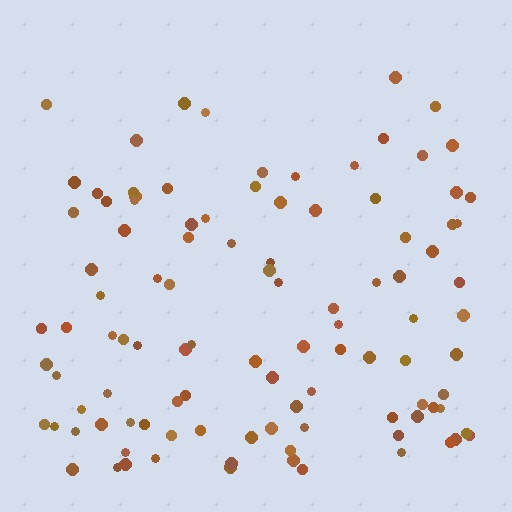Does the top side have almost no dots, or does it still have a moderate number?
Still a moderate number, just noticeably fewer than the bottom.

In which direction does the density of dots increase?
From top to bottom, with the bottom side densest.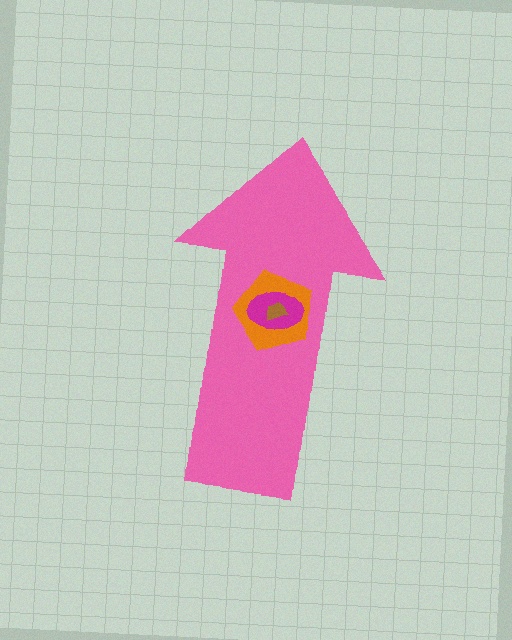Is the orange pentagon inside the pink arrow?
Yes.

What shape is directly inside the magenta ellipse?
The brown trapezoid.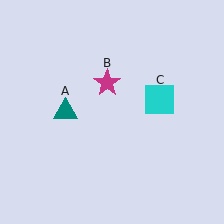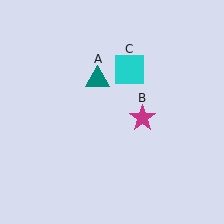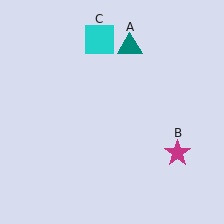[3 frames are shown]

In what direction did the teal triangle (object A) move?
The teal triangle (object A) moved up and to the right.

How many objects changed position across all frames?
3 objects changed position: teal triangle (object A), magenta star (object B), cyan square (object C).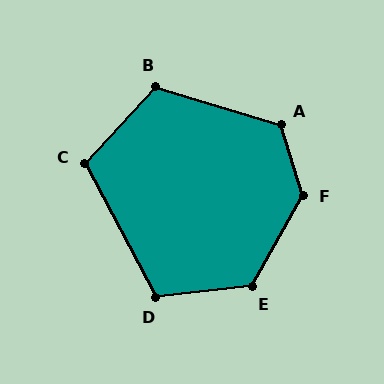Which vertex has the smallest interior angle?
C, at approximately 109 degrees.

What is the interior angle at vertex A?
Approximately 124 degrees (obtuse).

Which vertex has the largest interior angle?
F, at approximately 133 degrees.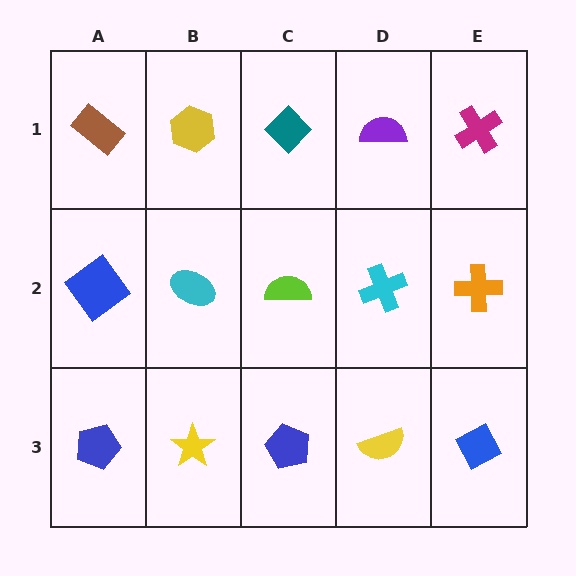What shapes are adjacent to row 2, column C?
A teal diamond (row 1, column C), a blue pentagon (row 3, column C), a cyan ellipse (row 2, column B), a cyan cross (row 2, column D).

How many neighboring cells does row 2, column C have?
4.